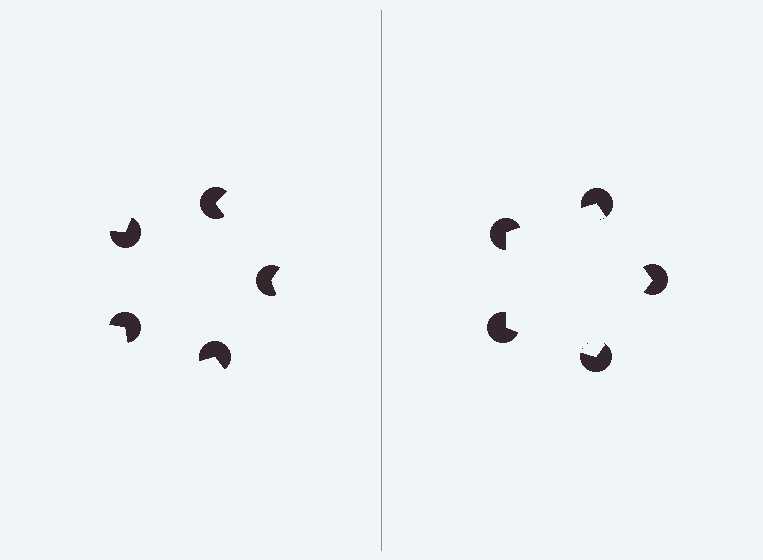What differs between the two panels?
The pac-man discs are positioned identically on both sides; only the wedge orientations differ. On the right they align to a pentagon; on the left they are misaligned.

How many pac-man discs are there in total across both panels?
10 — 5 on each side.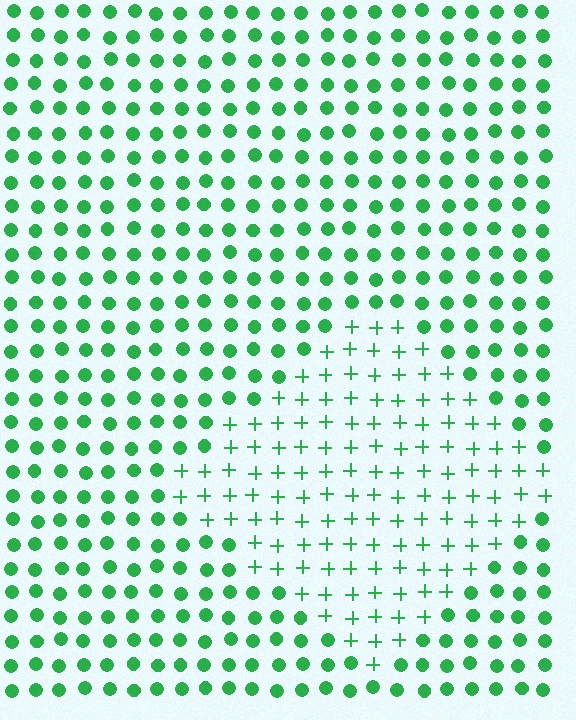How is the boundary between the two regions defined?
The boundary is defined by a change in element shape: plus signs inside vs. circles outside. All elements share the same color and spacing.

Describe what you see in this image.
The image is filled with small green elements arranged in a uniform grid. A diamond-shaped region contains plus signs, while the surrounding area contains circles. The boundary is defined purely by the change in element shape.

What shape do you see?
I see a diamond.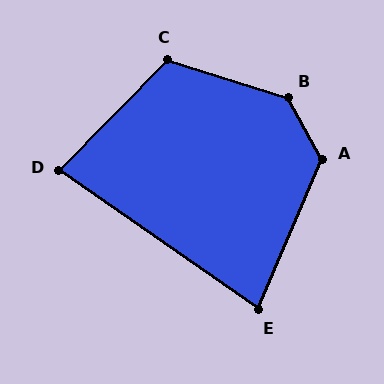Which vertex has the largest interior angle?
B, at approximately 137 degrees.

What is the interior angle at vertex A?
Approximately 128 degrees (obtuse).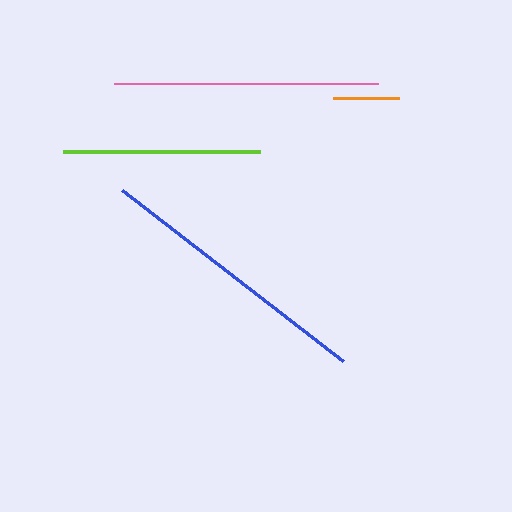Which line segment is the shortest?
The orange line is the shortest at approximately 66 pixels.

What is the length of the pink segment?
The pink segment is approximately 264 pixels long.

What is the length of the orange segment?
The orange segment is approximately 66 pixels long.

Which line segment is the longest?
The blue line is the longest at approximately 280 pixels.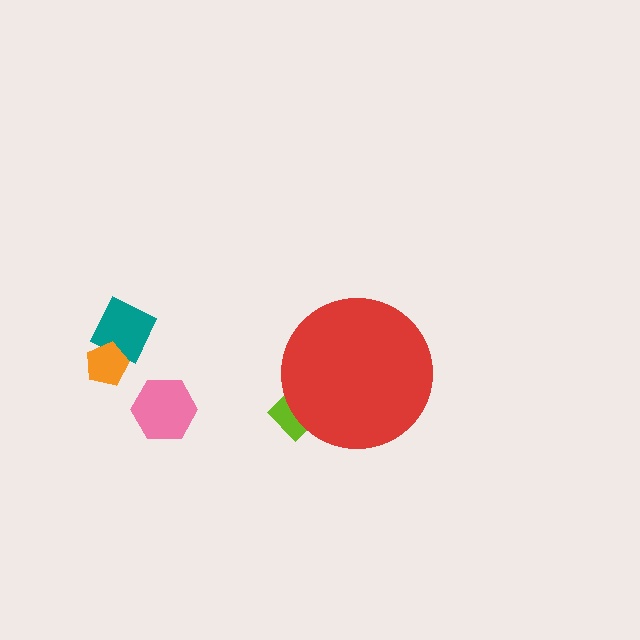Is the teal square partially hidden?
No, the teal square is fully visible.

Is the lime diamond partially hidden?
Yes, the lime diamond is partially hidden behind the red circle.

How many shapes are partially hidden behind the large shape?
1 shape is partially hidden.